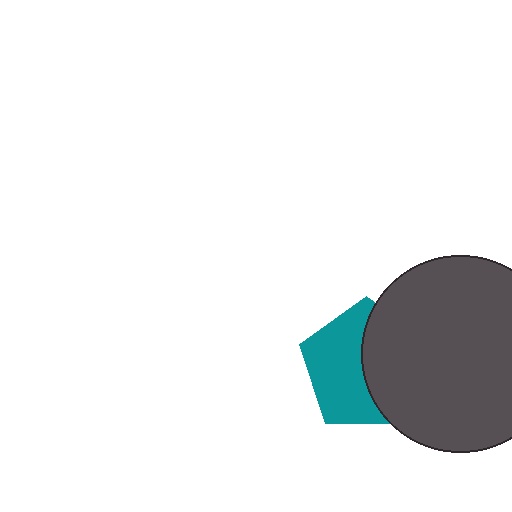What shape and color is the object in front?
The object in front is a dark gray circle.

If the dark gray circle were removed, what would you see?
You would see the complete teal pentagon.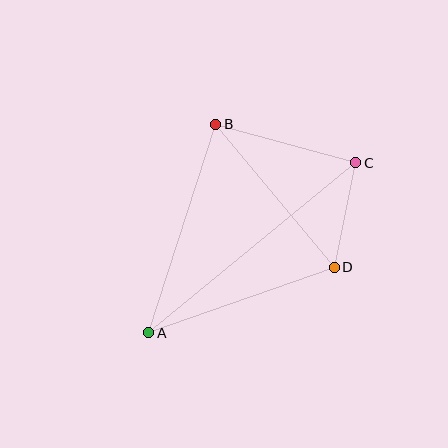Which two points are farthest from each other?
Points A and C are farthest from each other.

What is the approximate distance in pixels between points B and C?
The distance between B and C is approximately 145 pixels.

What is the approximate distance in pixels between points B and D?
The distance between B and D is approximately 186 pixels.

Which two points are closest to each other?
Points C and D are closest to each other.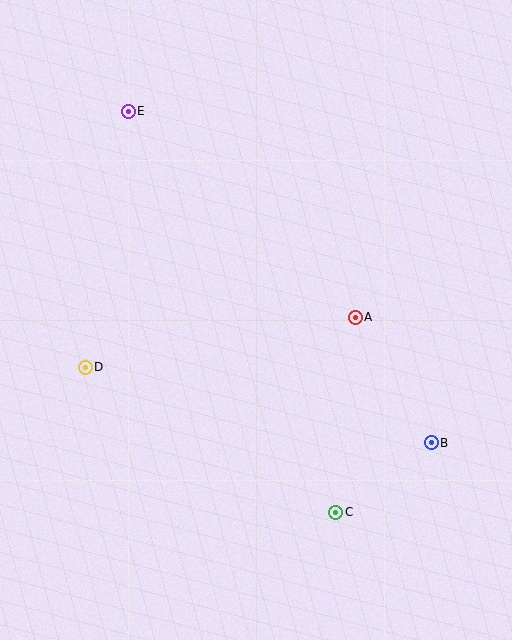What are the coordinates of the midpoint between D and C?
The midpoint between D and C is at (211, 440).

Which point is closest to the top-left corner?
Point E is closest to the top-left corner.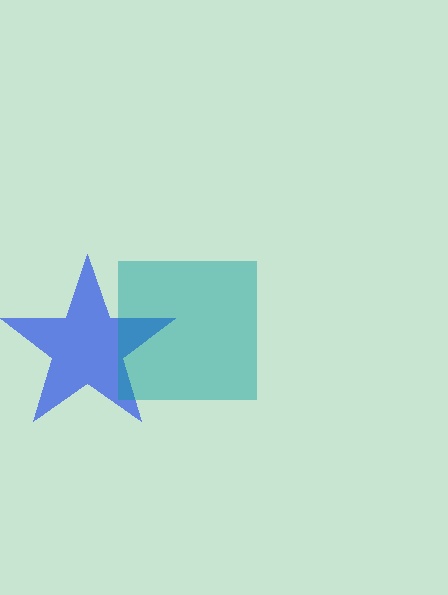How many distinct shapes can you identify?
There are 2 distinct shapes: a blue star, a teal square.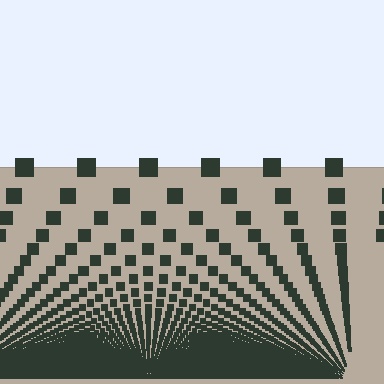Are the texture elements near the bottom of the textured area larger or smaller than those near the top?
Smaller. The gradient is inverted — elements near the bottom are smaller and denser.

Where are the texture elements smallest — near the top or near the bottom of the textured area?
Near the bottom.